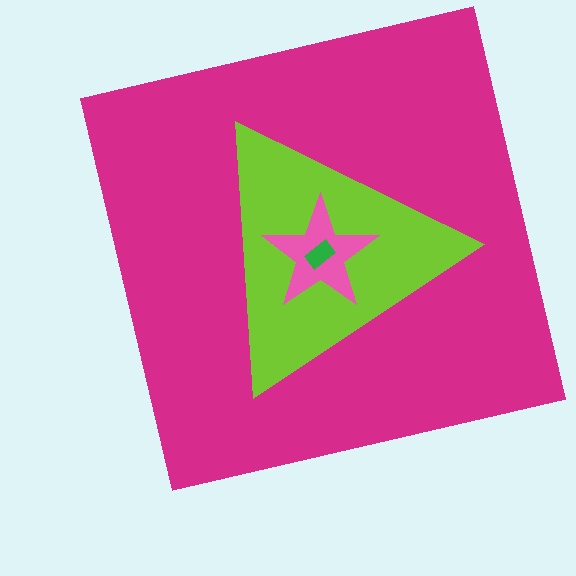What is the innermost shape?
The green rectangle.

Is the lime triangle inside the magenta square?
Yes.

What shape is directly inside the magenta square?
The lime triangle.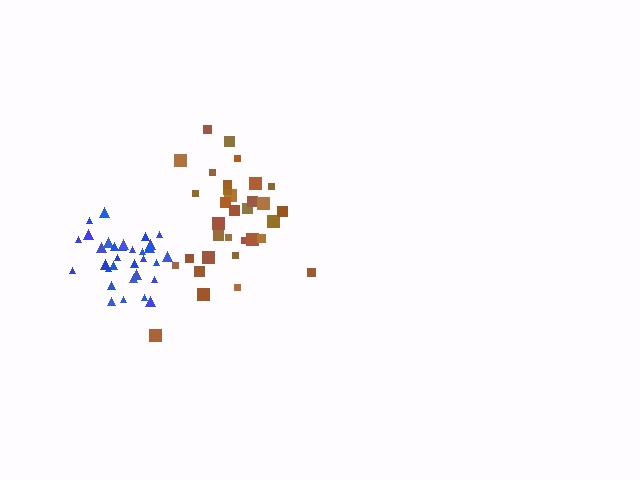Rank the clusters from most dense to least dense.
blue, brown.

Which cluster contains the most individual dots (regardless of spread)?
Brown (33).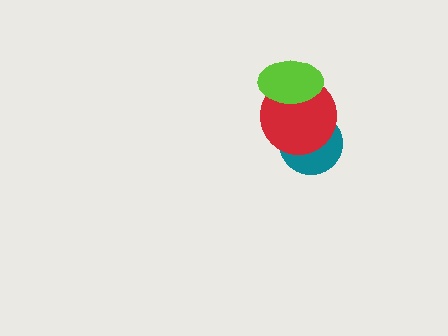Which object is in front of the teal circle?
The red circle is in front of the teal circle.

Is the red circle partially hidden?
Yes, it is partially covered by another shape.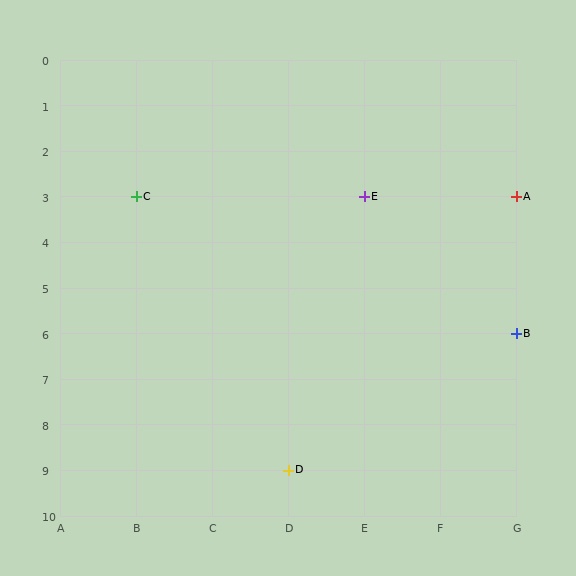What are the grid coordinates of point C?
Point C is at grid coordinates (B, 3).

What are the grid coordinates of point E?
Point E is at grid coordinates (E, 3).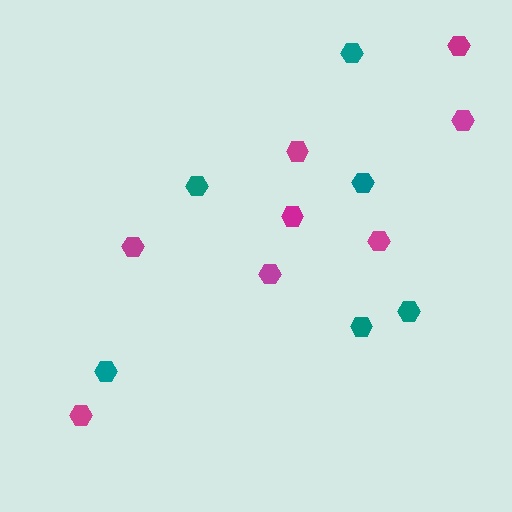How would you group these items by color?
There are 2 groups: one group of teal hexagons (6) and one group of magenta hexagons (8).